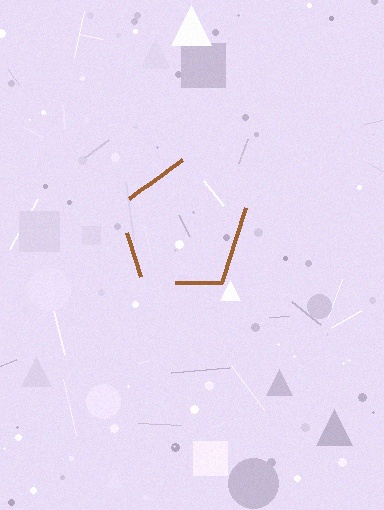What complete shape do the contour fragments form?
The contour fragments form a pentagon.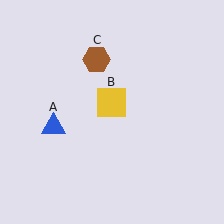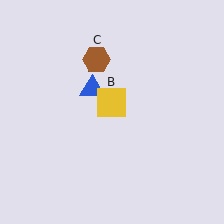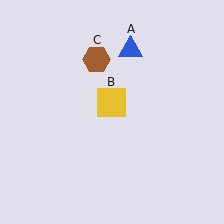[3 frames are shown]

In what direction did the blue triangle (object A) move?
The blue triangle (object A) moved up and to the right.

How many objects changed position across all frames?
1 object changed position: blue triangle (object A).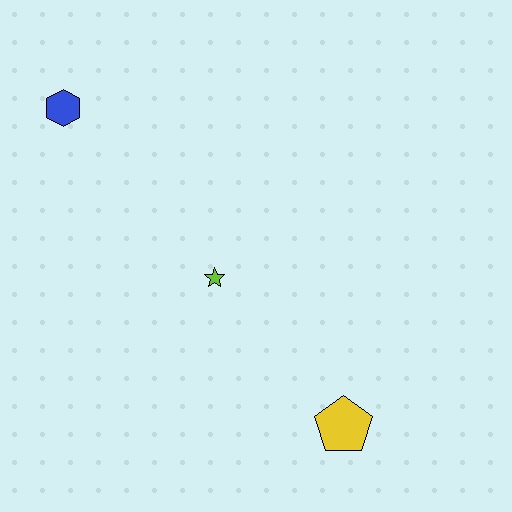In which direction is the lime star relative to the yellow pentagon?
The lime star is above the yellow pentagon.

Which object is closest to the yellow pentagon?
The lime star is closest to the yellow pentagon.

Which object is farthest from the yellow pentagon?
The blue hexagon is farthest from the yellow pentagon.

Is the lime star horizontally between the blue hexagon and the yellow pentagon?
Yes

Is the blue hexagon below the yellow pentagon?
No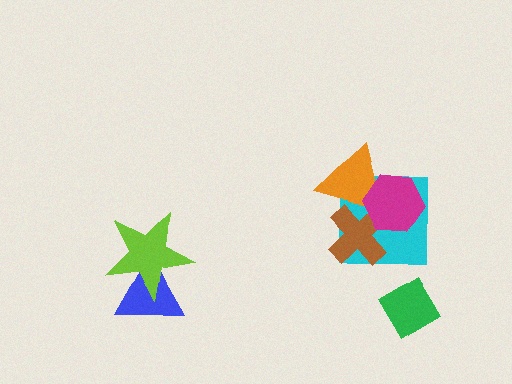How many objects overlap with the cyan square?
3 objects overlap with the cyan square.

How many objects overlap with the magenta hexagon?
3 objects overlap with the magenta hexagon.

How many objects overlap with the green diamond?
0 objects overlap with the green diamond.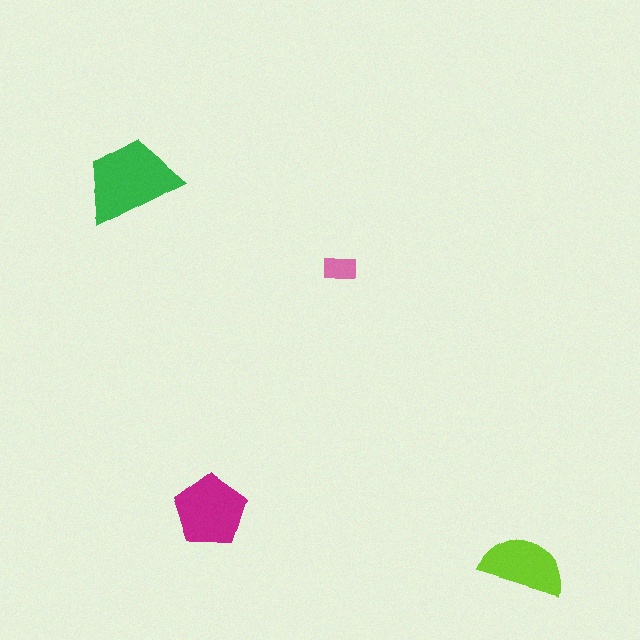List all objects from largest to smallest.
The green trapezoid, the magenta pentagon, the lime semicircle, the pink rectangle.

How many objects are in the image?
There are 4 objects in the image.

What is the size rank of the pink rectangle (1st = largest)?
4th.